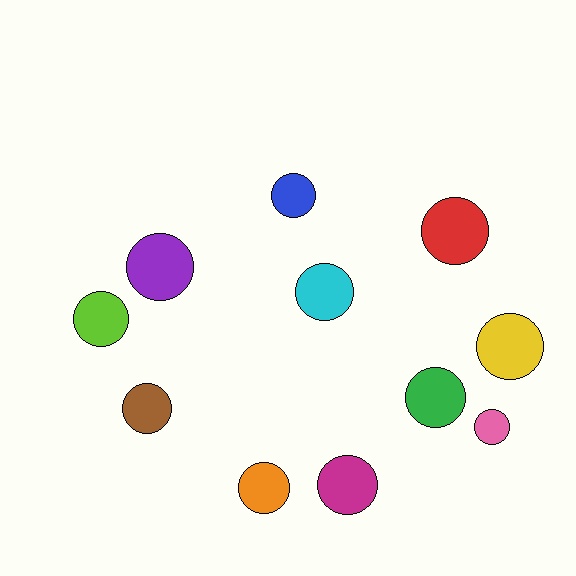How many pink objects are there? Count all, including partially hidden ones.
There is 1 pink object.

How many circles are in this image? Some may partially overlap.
There are 11 circles.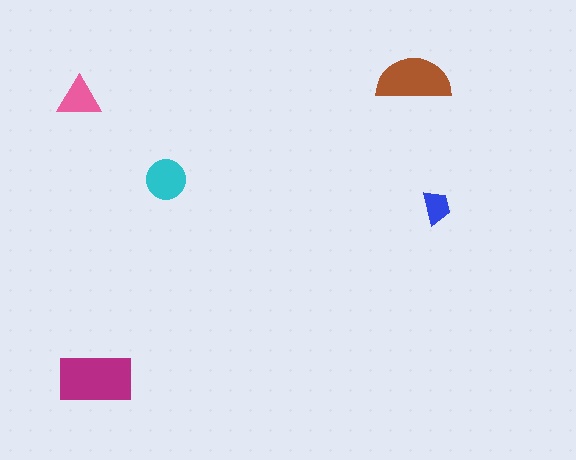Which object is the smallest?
The blue trapezoid.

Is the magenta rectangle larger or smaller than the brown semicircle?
Larger.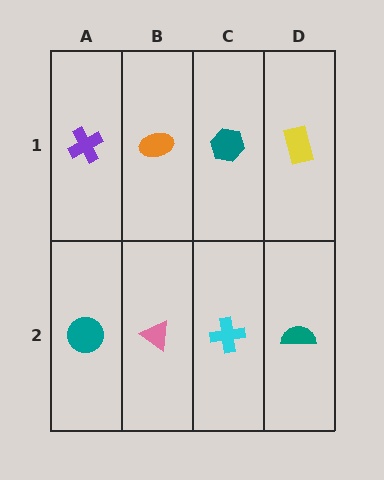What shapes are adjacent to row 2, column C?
A teal hexagon (row 1, column C), a pink triangle (row 2, column B), a teal semicircle (row 2, column D).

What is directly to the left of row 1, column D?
A teal hexagon.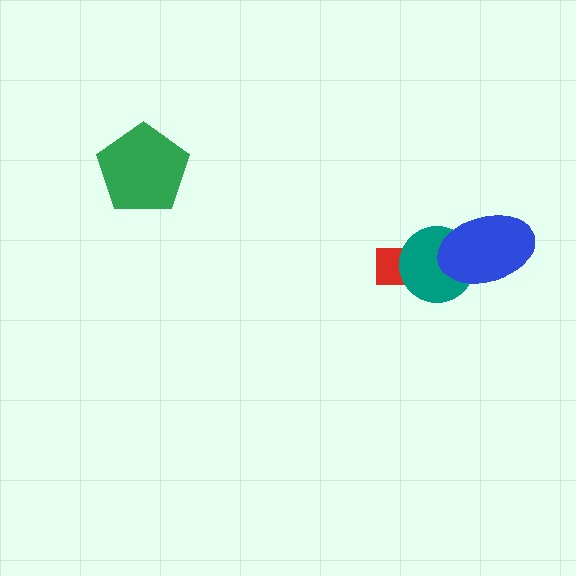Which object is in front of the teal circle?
The blue ellipse is in front of the teal circle.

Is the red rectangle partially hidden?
Yes, it is partially covered by another shape.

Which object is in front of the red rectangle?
The teal circle is in front of the red rectangle.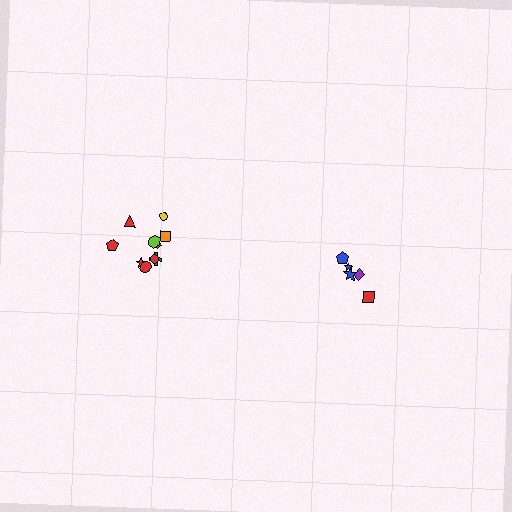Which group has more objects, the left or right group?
The left group.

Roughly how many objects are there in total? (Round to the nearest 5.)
Roughly 15 objects in total.